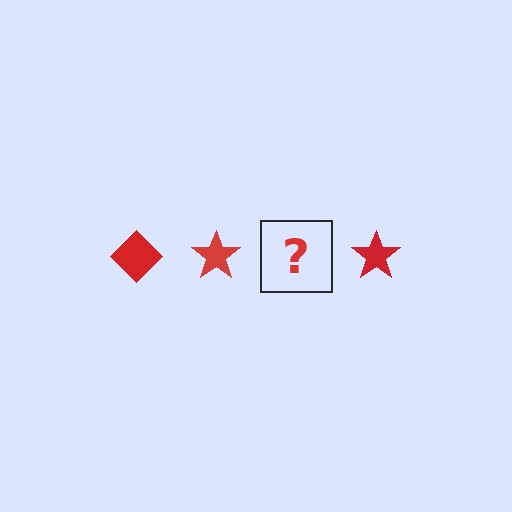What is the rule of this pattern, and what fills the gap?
The rule is that the pattern cycles through diamond, star shapes in red. The gap should be filled with a red diamond.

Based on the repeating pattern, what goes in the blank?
The blank should be a red diamond.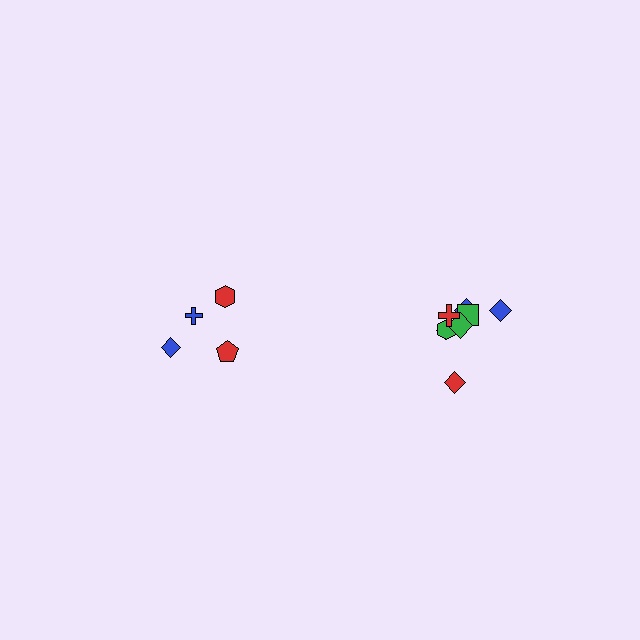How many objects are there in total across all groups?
There are 12 objects.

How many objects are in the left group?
There are 4 objects.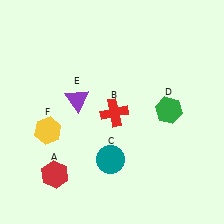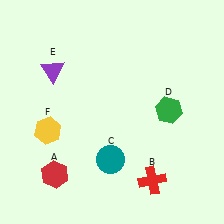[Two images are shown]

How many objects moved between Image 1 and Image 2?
2 objects moved between the two images.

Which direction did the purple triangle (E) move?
The purple triangle (E) moved up.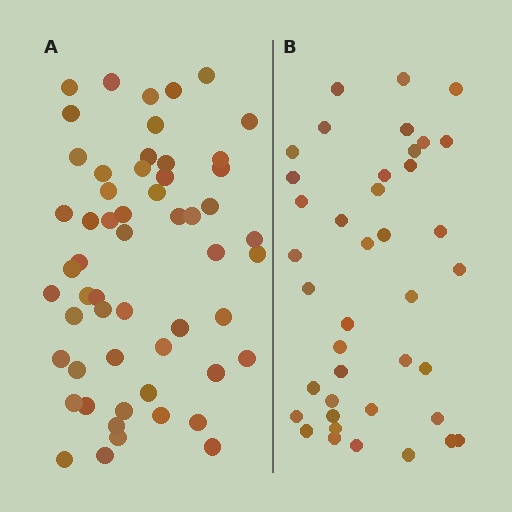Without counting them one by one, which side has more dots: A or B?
Region A (the left region) has more dots.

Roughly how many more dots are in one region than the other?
Region A has approximately 15 more dots than region B.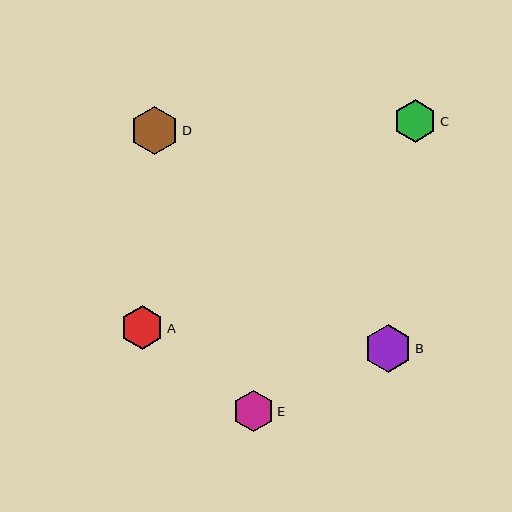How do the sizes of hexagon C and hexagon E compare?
Hexagon C and hexagon E are approximately the same size.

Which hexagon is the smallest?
Hexagon E is the smallest with a size of approximately 42 pixels.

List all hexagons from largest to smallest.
From largest to smallest: D, B, A, C, E.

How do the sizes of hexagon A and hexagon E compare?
Hexagon A and hexagon E are approximately the same size.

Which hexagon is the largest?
Hexagon D is the largest with a size of approximately 48 pixels.